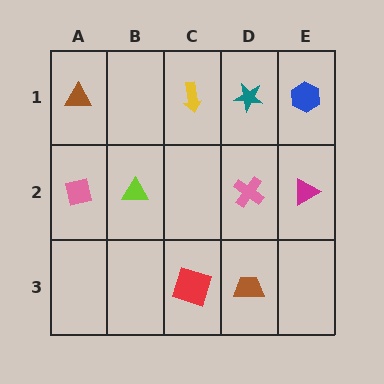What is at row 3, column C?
A red square.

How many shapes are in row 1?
4 shapes.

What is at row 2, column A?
A pink square.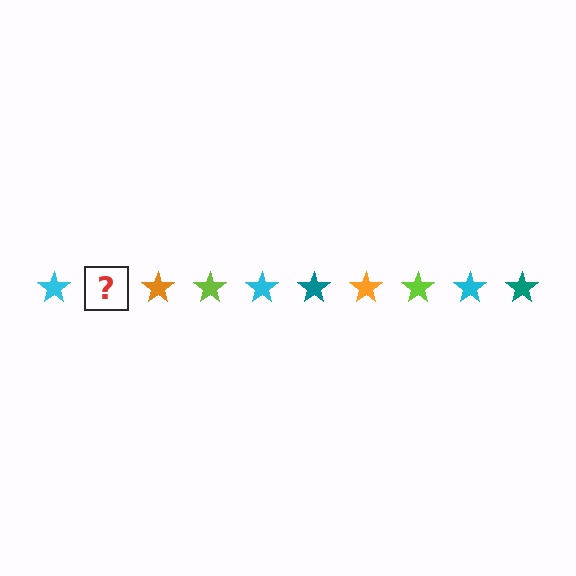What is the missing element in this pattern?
The missing element is a teal star.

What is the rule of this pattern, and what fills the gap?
The rule is that the pattern cycles through cyan, teal, orange, lime stars. The gap should be filled with a teal star.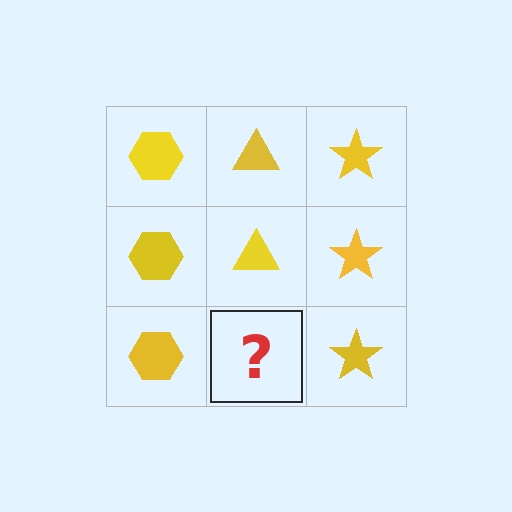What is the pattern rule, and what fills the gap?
The rule is that each column has a consistent shape. The gap should be filled with a yellow triangle.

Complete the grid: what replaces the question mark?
The question mark should be replaced with a yellow triangle.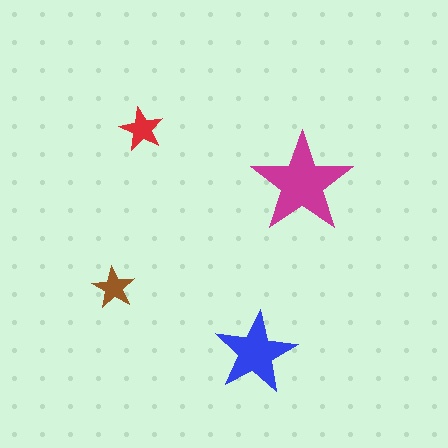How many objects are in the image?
There are 4 objects in the image.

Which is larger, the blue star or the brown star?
The blue one.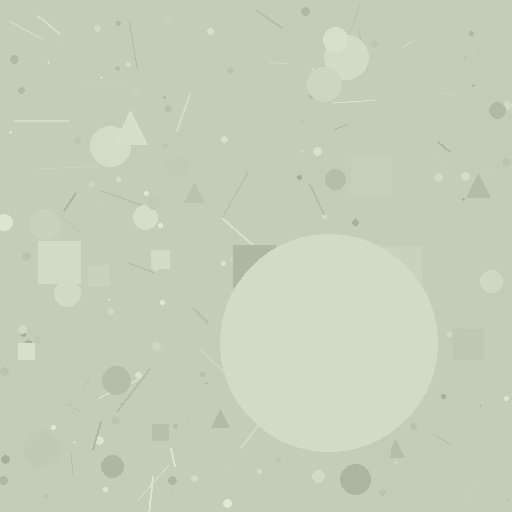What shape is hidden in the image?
A circle is hidden in the image.